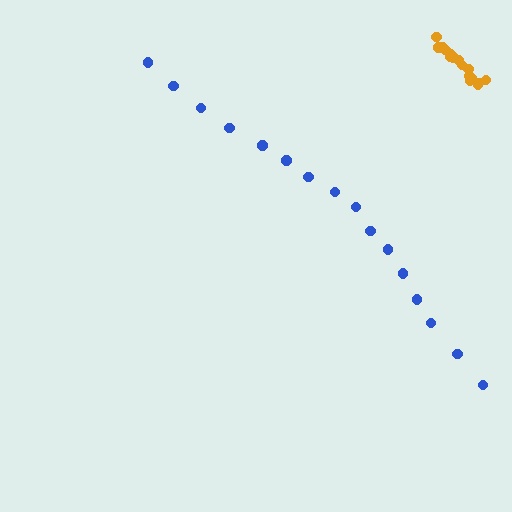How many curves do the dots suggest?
There are 2 distinct paths.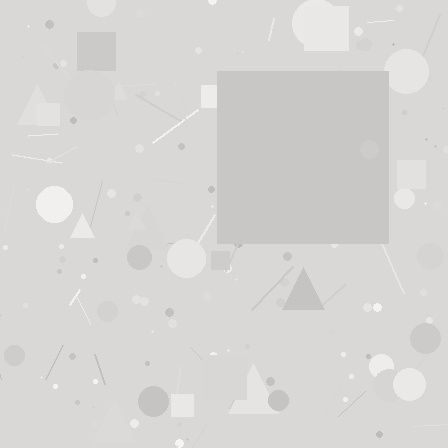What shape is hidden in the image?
A square is hidden in the image.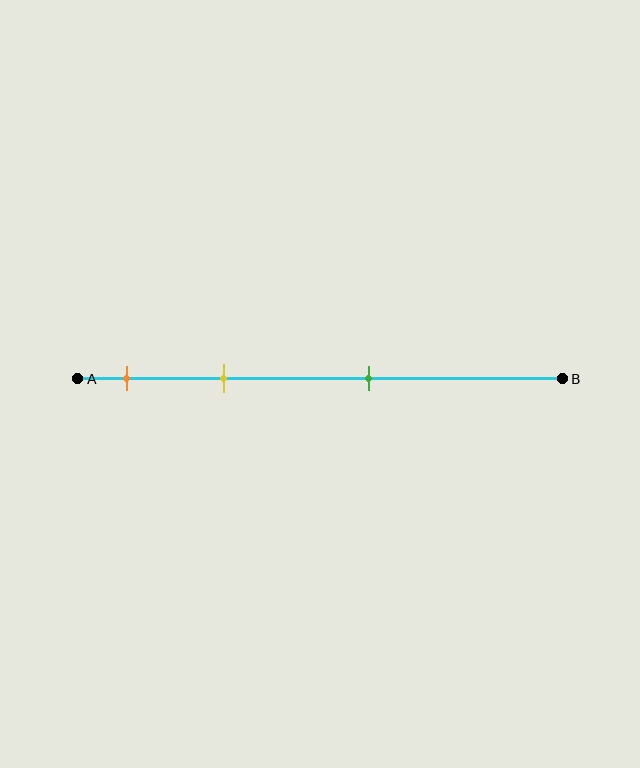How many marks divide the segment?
There are 3 marks dividing the segment.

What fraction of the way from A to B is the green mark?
The green mark is approximately 60% (0.6) of the way from A to B.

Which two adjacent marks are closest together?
The orange and yellow marks are the closest adjacent pair.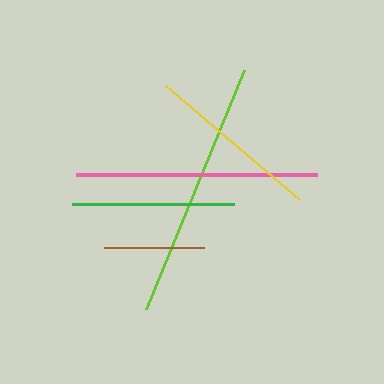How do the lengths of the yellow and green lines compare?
The yellow and green lines are approximately the same length.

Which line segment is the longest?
The lime line is the longest at approximately 259 pixels.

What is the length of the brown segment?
The brown segment is approximately 99 pixels long.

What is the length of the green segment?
The green segment is approximately 162 pixels long.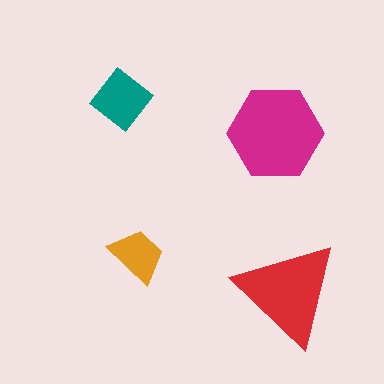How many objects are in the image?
There are 4 objects in the image.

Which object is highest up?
The teal diamond is topmost.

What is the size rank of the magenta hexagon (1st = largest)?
1st.